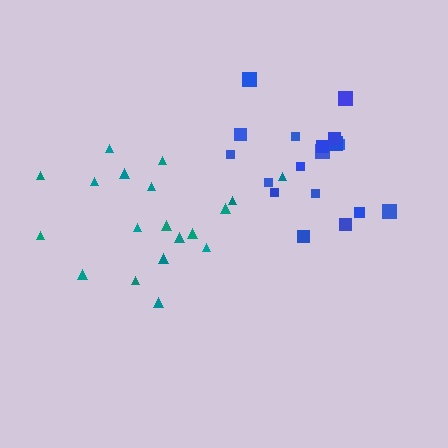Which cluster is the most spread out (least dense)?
Teal.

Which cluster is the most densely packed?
Blue.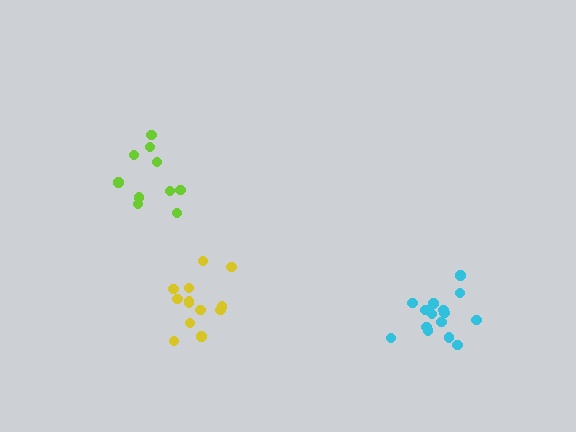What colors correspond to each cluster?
The clusters are colored: lime, yellow, cyan.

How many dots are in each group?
Group 1: 10 dots, Group 2: 13 dots, Group 3: 15 dots (38 total).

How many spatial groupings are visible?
There are 3 spatial groupings.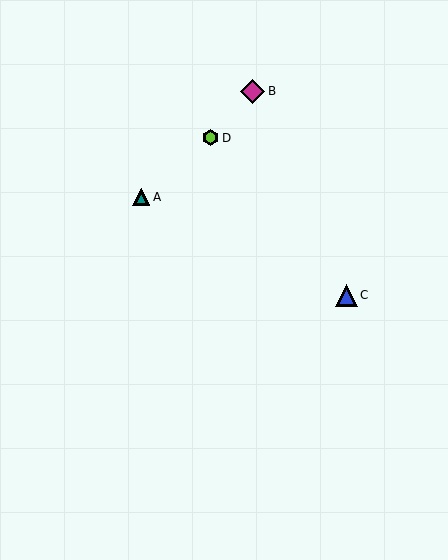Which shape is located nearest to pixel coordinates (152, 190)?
The teal triangle (labeled A) at (141, 197) is nearest to that location.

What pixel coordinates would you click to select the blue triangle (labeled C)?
Click at (346, 295) to select the blue triangle C.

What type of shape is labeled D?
Shape D is a lime hexagon.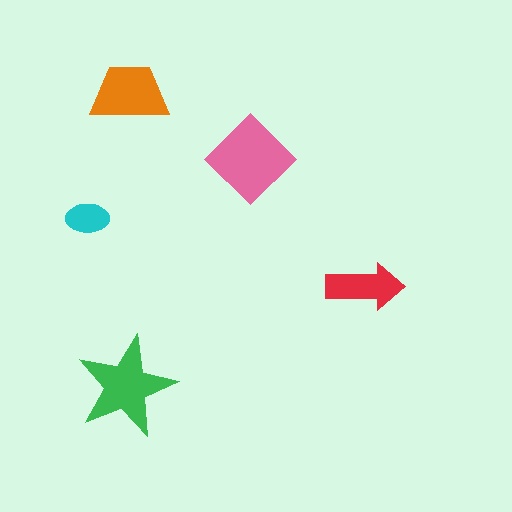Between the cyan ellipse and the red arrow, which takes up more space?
The red arrow.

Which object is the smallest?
The cyan ellipse.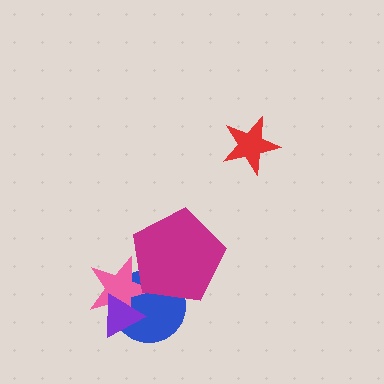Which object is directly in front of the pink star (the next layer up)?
The magenta pentagon is directly in front of the pink star.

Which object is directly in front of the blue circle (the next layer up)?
The pink star is directly in front of the blue circle.